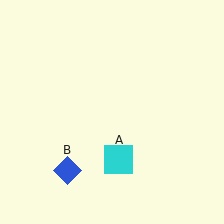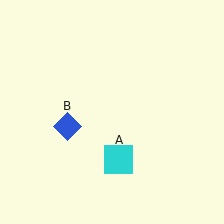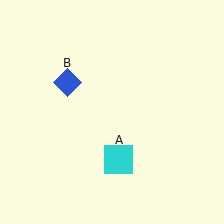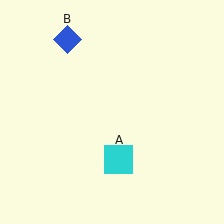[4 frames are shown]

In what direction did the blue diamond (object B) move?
The blue diamond (object B) moved up.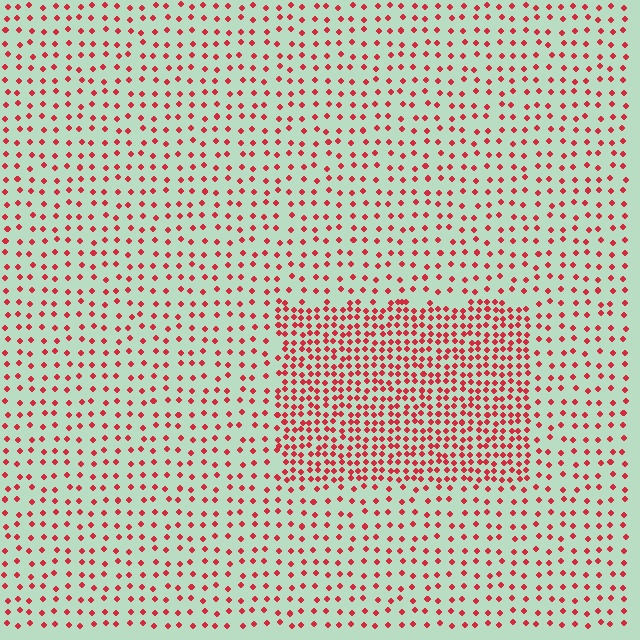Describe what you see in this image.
The image contains small red elements arranged at two different densities. A rectangle-shaped region is visible where the elements are more densely packed than the surrounding area.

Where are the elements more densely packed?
The elements are more densely packed inside the rectangle boundary.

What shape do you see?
I see a rectangle.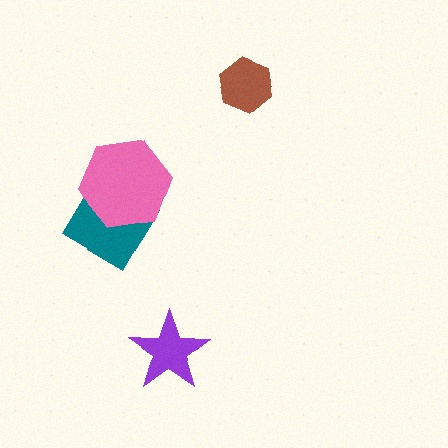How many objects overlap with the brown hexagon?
0 objects overlap with the brown hexagon.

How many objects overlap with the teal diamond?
1 object overlaps with the teal diamond.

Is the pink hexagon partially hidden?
No, no other shape covers it.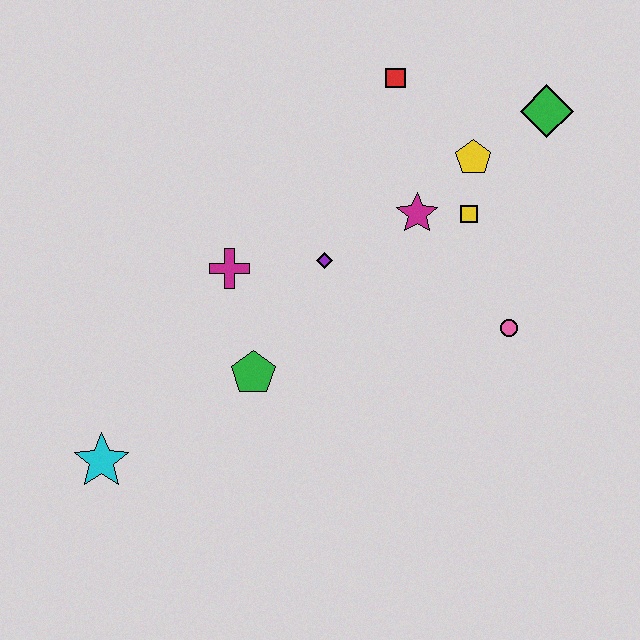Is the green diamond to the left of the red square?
No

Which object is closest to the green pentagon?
The magenta cross is closest to the green pentagon.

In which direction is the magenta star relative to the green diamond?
The magenta star is to the left of the green diamond.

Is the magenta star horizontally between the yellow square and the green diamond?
No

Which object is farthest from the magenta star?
The cyan star is farthest from the magenta star.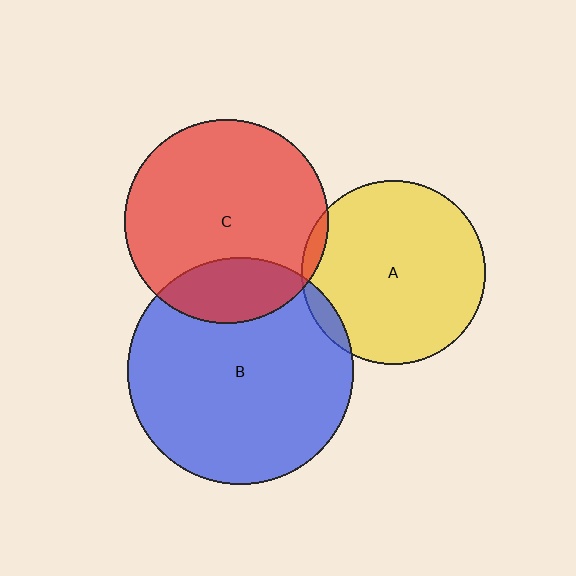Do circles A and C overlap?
Yes.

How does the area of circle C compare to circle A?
Approximately 1.2 times.